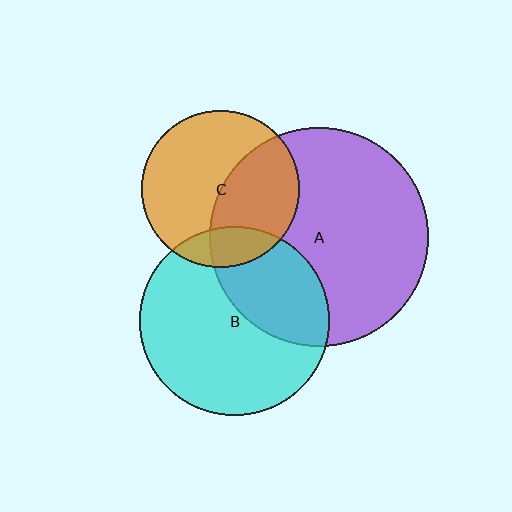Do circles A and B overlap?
Yes.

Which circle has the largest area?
Circle A (purple).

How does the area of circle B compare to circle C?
Approximately 1.5 times.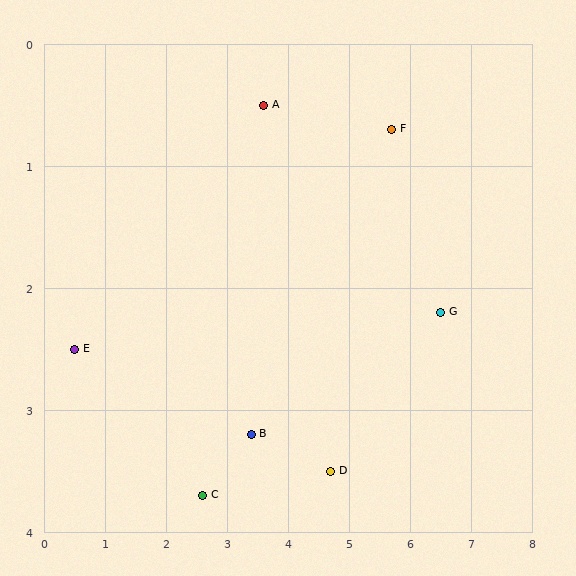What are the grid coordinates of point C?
Point C is at approximately (2.6, 3.7).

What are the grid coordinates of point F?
Point F is at approximately (5.7, 0.7).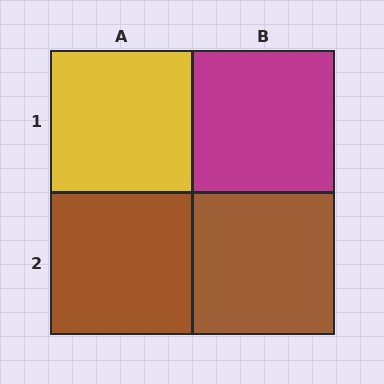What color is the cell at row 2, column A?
Brown.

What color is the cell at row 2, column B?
Brown.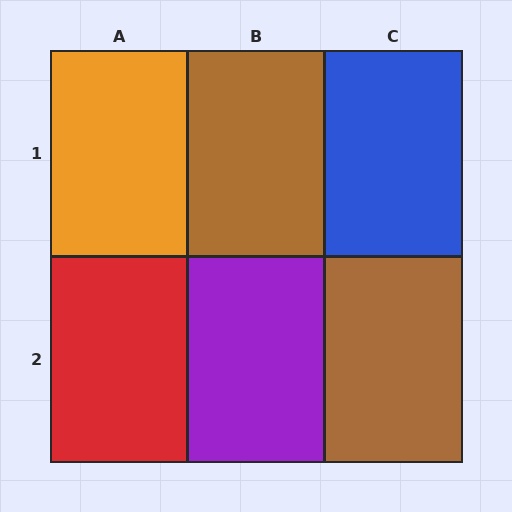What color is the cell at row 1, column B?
Brown.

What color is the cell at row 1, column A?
Orange.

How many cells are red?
1 cell is red.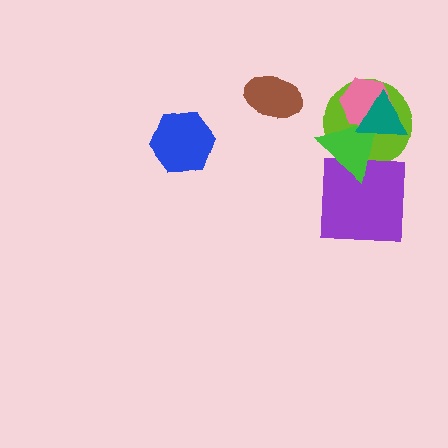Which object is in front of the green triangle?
The teal triangle is in front of the green triangle.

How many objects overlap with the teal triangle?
3 objects overlap with the teal triangle.